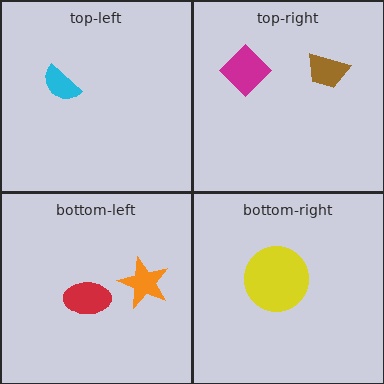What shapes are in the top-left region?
The cyan semicircle.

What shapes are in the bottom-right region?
The yellow circle.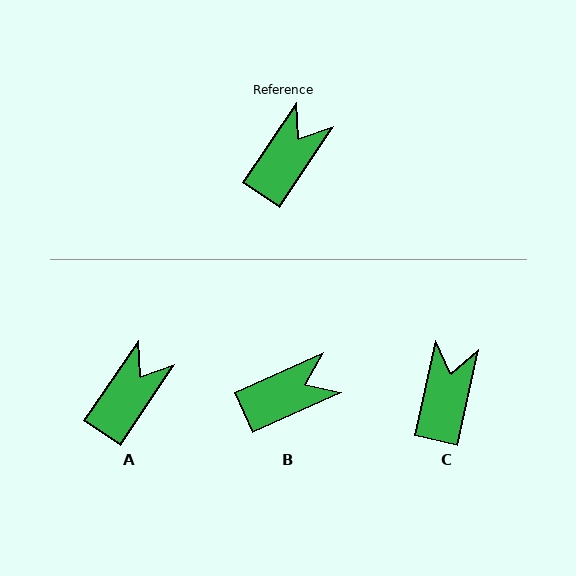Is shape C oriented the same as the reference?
No, it is off by about 21 degrees.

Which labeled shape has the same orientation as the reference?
A.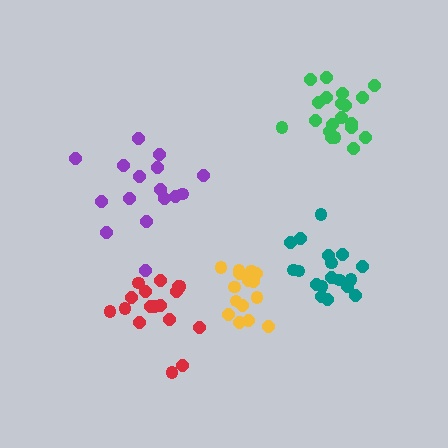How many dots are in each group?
Group 1: 19 dots, Group 2: 17 dots, Group 3: 16 dots, Group 4: 15 dots, Group 5: 20 dots (87 total).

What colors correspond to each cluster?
The clusters are colored: teal, red, purple, yellow, green.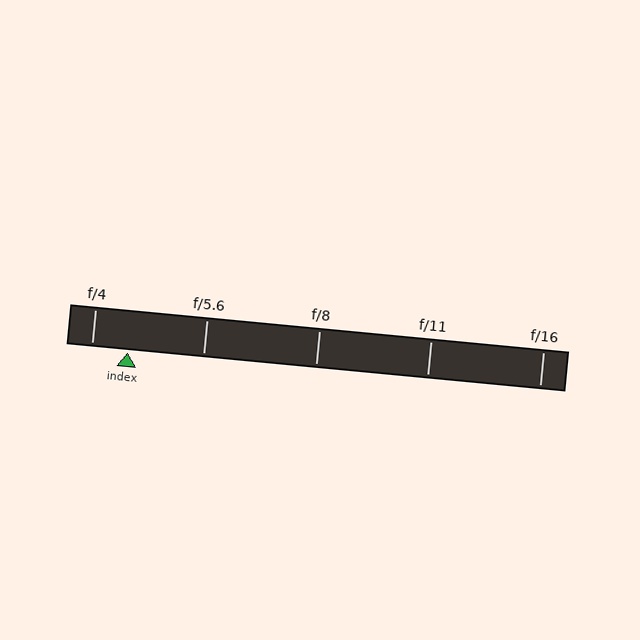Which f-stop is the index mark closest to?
The index mark is closest to f/4.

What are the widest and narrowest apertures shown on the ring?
The widest aperture shown is f/4 and the narrowest is f/16.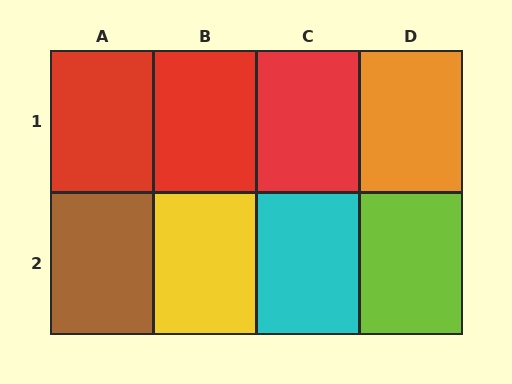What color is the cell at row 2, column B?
Yellow.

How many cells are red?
3 cells are red.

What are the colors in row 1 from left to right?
Red, red, red, orange.